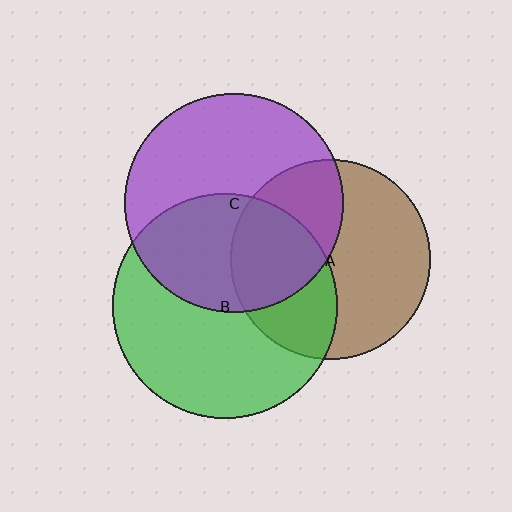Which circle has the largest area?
Circle B (green).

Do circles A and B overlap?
Yes.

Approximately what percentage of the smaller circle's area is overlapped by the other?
Approximately 40%.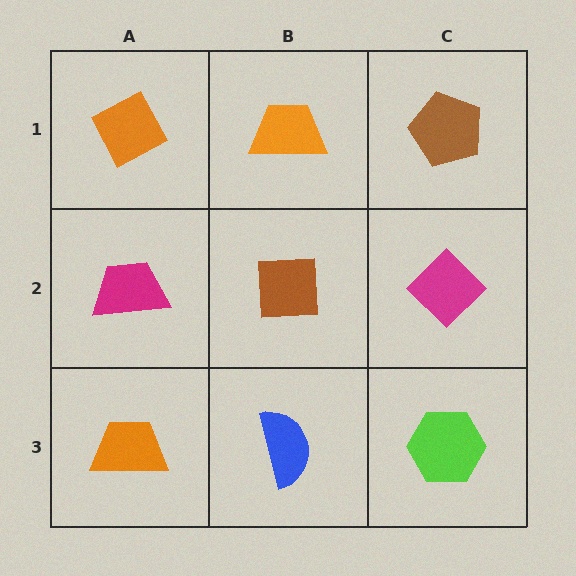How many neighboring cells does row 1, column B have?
3.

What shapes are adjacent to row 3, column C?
A magenta diamond (row 2, column C), a blue semicircle (row 3, column B).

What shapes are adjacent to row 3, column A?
A magenta trapezoid (row 2, column A), a blue semicircle (row 3, column B).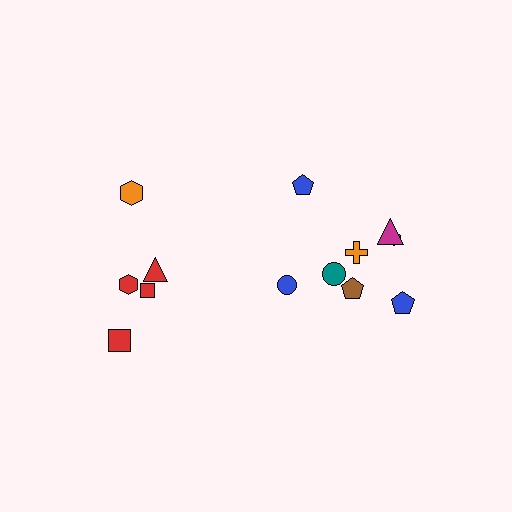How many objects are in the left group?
There are 5 objects.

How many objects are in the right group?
There are 8 objects.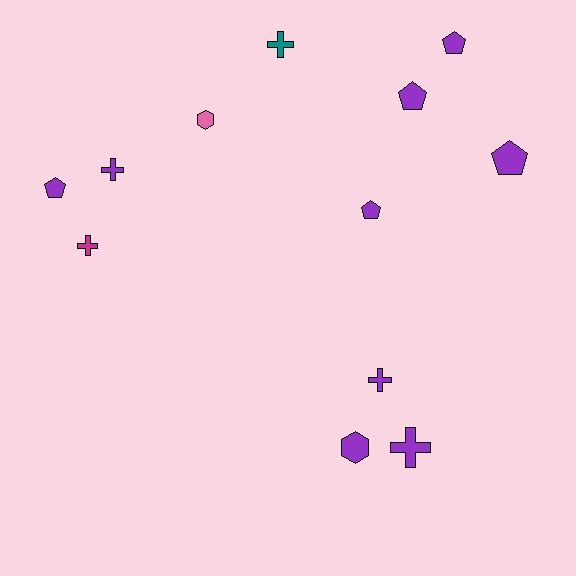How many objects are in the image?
There are 12 objects.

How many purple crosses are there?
There are 3 purple crosses.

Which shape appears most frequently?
Pentagon, with 5 objects.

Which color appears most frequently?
Purple, with 9 objects.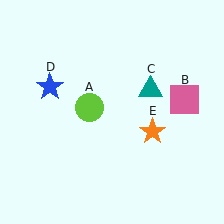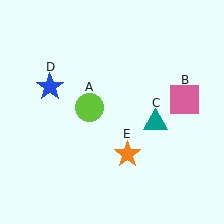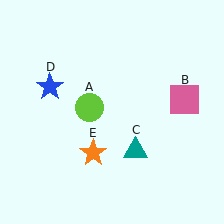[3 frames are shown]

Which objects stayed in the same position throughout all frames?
Lime circle (object A) and pink square (object B) and blue star (object D) remained stationary.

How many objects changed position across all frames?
2 objects changed position: teal triangle (object C), orange star (object E).